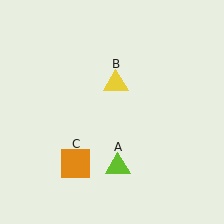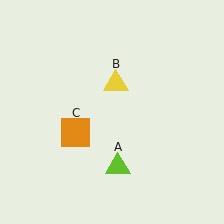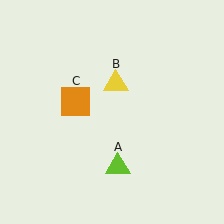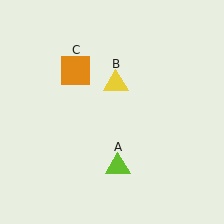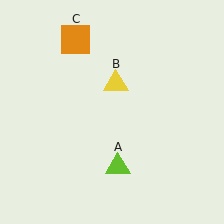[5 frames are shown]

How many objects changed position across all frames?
1 object changed position: orange square (object C).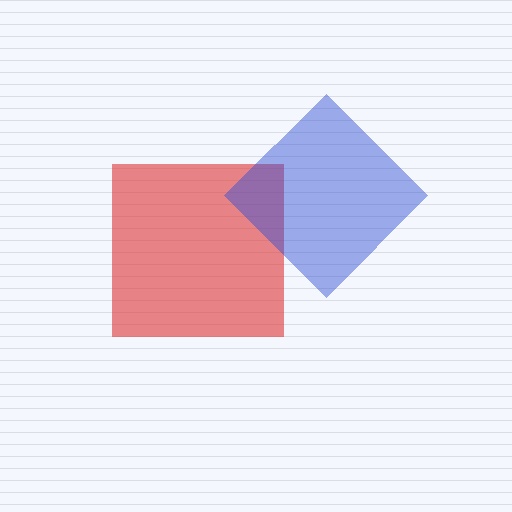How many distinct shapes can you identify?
There are 2 distinct shapes: a red square, a blue diamond.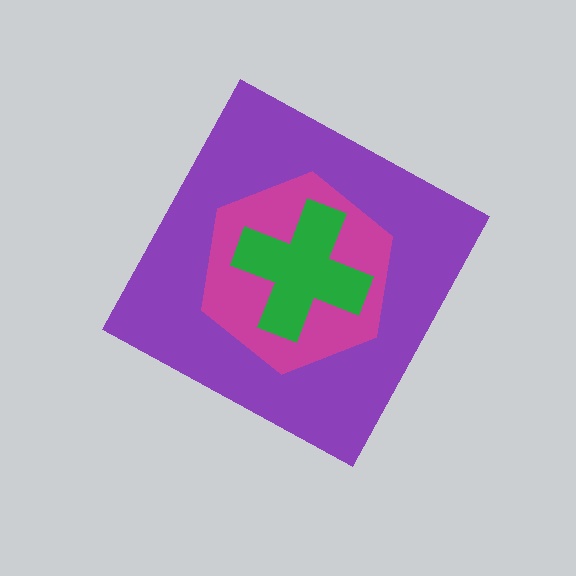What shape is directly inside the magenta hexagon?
The green cross.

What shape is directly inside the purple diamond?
The magenta hexagon.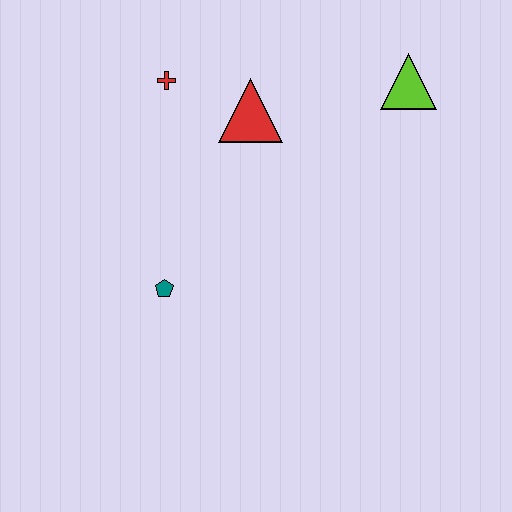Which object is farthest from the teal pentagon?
The lime triangle is farthest from the teal pentagon.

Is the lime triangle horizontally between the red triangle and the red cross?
No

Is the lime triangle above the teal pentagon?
Yes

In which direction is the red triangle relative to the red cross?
The red triangle is to the right of the red cross.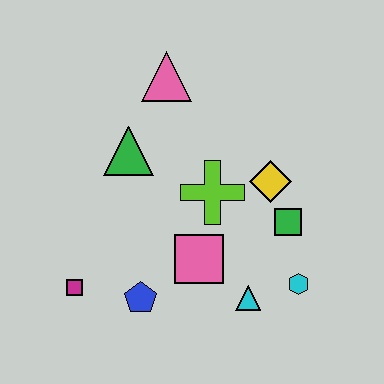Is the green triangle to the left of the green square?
Yes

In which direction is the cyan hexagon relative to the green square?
The cyan hexagon is below the green square.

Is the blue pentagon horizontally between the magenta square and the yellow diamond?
Yes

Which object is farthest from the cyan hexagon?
The pink triangle is farthest from the cyan hexagon.